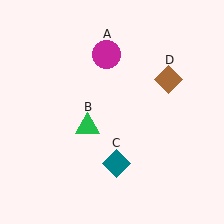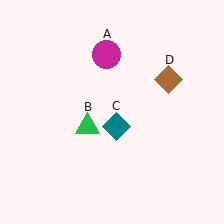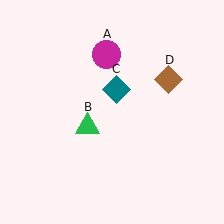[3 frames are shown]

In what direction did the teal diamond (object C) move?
The teal diamond (object C) moved up.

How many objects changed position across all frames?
1 object changed position: teal diamond (object C).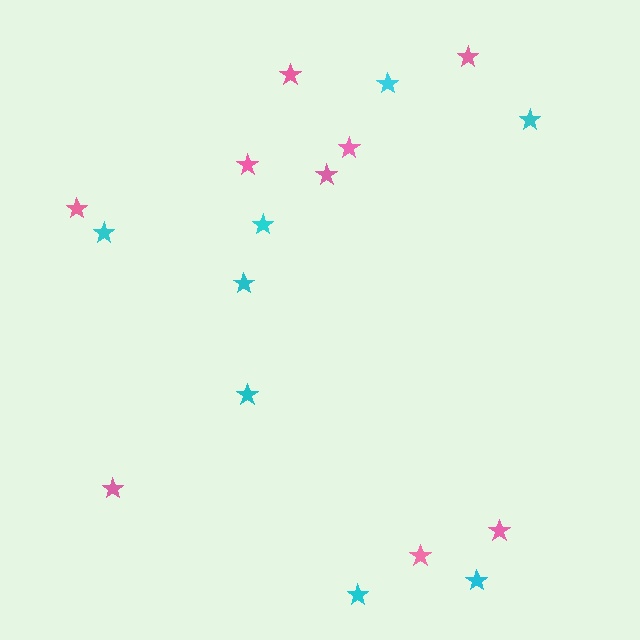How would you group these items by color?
There are 2 groups: one group of cyan stars (8) and one group of pink stars (9).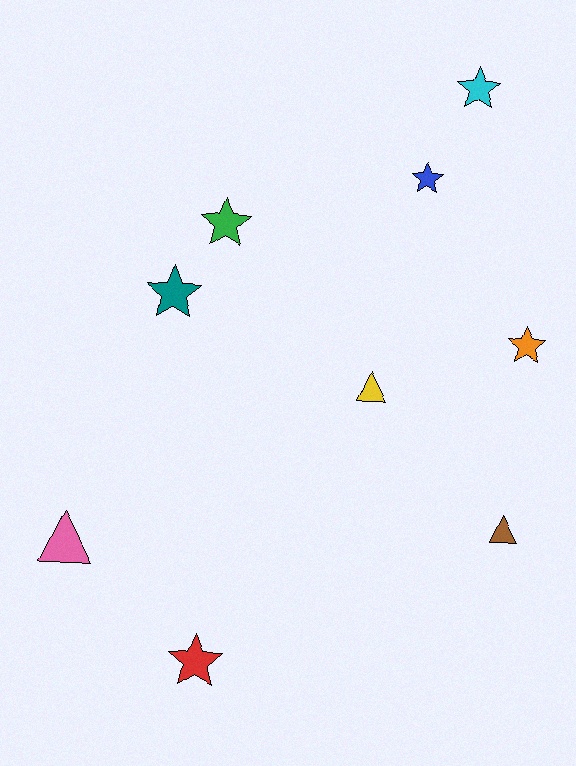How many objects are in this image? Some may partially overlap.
There are 9 objects.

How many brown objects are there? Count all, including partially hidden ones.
There is 1 brown object.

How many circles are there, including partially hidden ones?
There are no circles.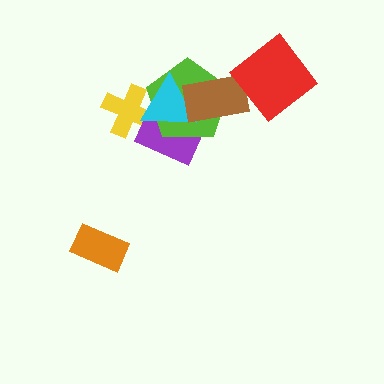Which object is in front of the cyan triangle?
The brown rectangle is in front of the cyan triangle.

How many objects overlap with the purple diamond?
4 objects overlap with the purple diamond.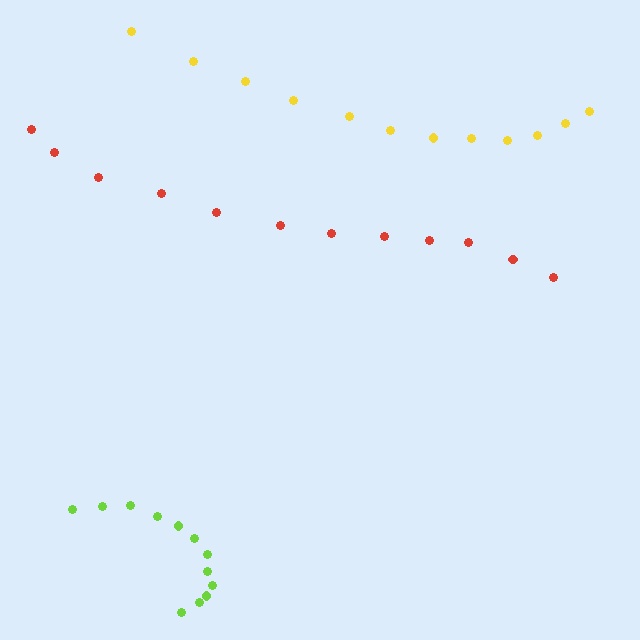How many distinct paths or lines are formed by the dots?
There are 3 distinct paths.